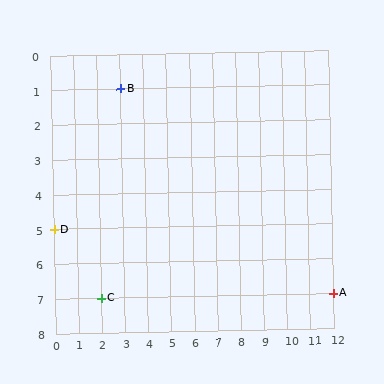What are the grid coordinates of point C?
Point C is at grid coordinates (2, 7).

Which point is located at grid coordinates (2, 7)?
Point C is at (2, 7).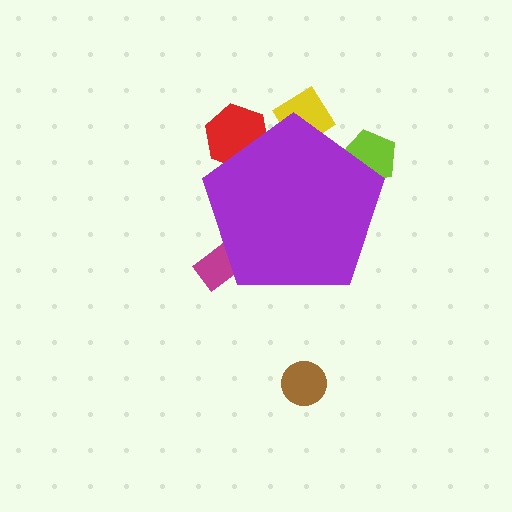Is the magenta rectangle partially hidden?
Yes, the magenta rectangle is partially hidden behind the purple pentagon.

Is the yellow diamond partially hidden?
Yes, the yellow diamond is partially hidden behind the purple pentagon.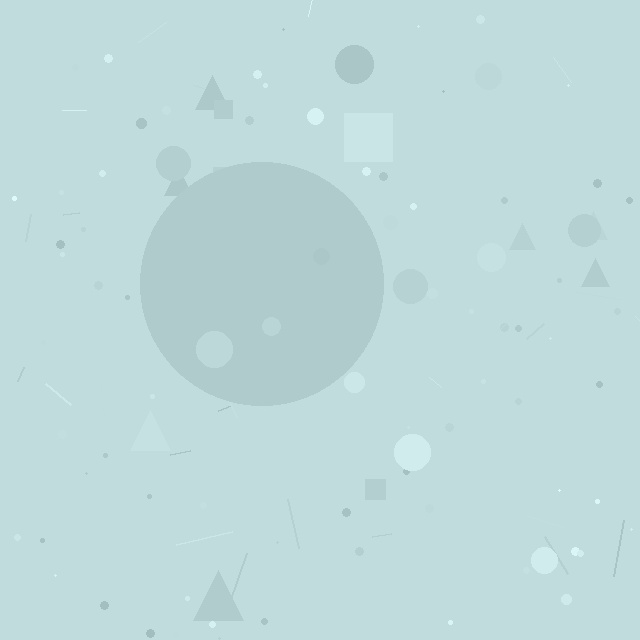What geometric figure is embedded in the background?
A circle is embedded in the background.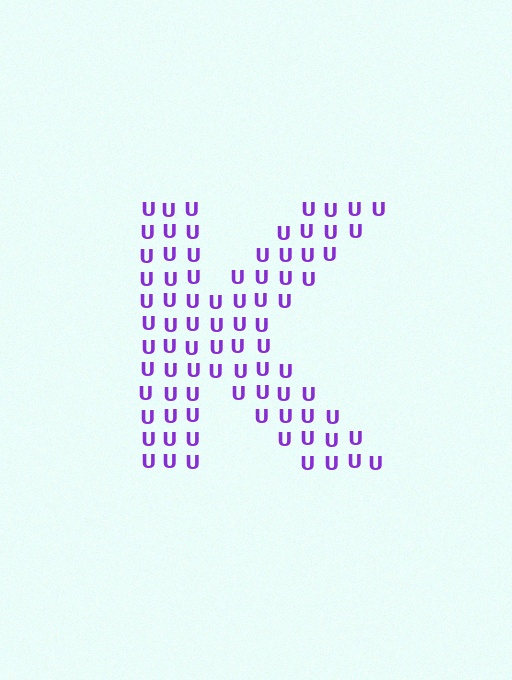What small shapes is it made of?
It is made of small letter U's.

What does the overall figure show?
The overall figure shows the letter K.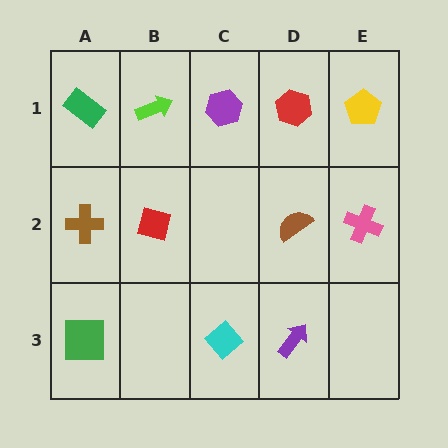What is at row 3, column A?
A green square.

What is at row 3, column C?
A cyan diamond.